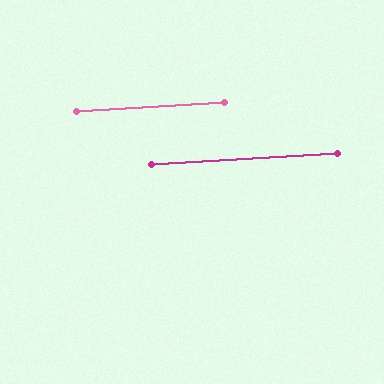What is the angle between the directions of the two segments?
Approximately 0 degrees.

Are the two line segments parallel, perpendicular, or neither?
Parallel — their directions differ by only 0.1°.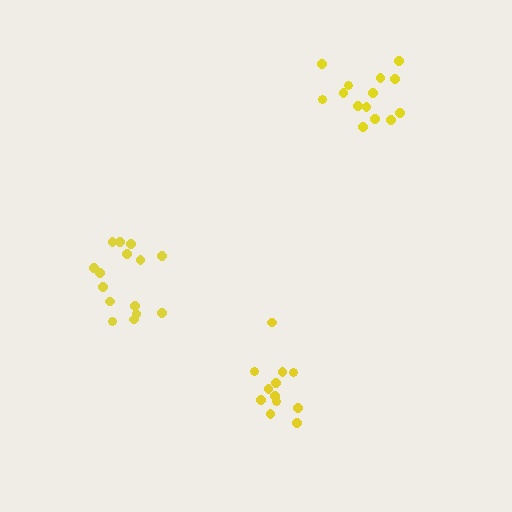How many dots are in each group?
Group 1: 14 dots, Group 2: 12 dots, Group 3: 15 dots (41 total).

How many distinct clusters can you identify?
There are 3 distinct clusters.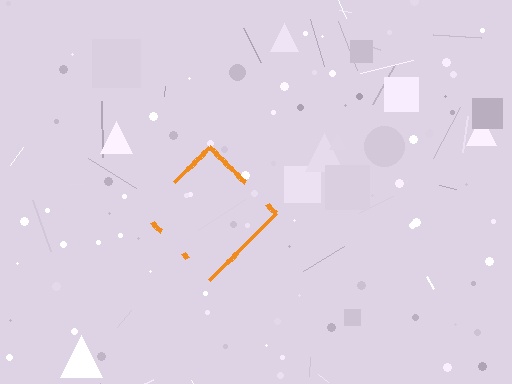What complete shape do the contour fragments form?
The contour fragments form a diamond.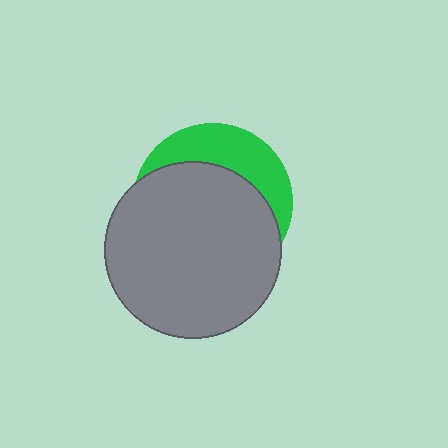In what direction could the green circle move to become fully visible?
The green circle could move up. That would shift it out from behind the gray circle entirely.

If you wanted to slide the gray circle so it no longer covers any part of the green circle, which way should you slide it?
Slide it down — that is the most direct way to separate the two shapes.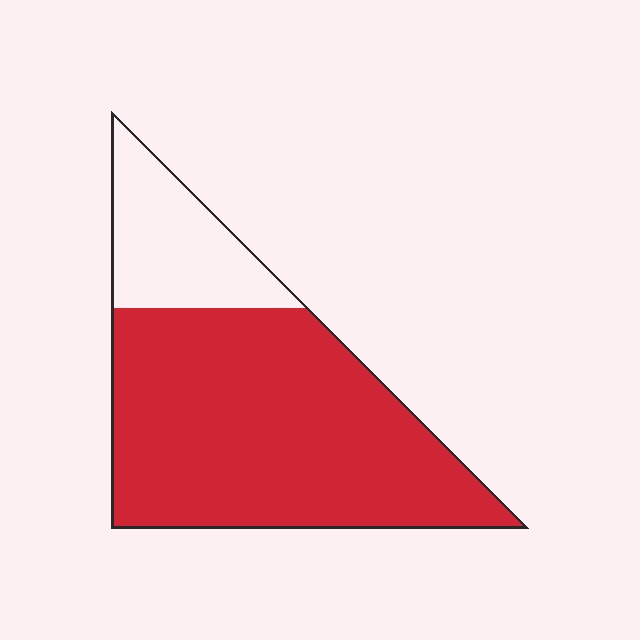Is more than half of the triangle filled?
Yes.